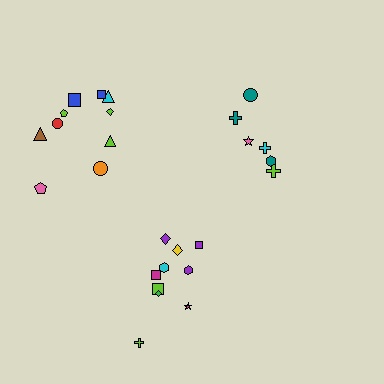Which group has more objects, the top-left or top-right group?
The top-left group.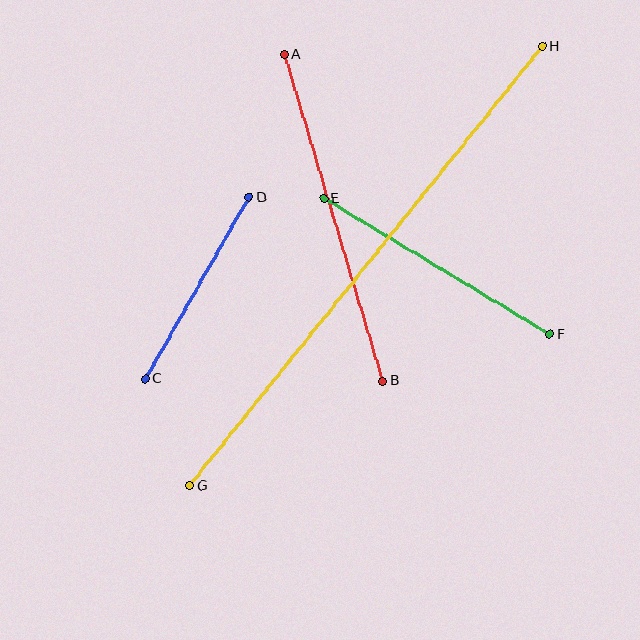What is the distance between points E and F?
The distance is approximately 264 pixels.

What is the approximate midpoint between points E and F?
The midpoint is at approximately (437, 266) pixels.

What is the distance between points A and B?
The distance is approximately 341 pixels.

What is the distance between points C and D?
The distance is approximately 209 pixels.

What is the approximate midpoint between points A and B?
The midpoint is at approximately (334, 218) pixels.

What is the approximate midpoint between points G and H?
The midpoint is at approximately (366, 266) pixels.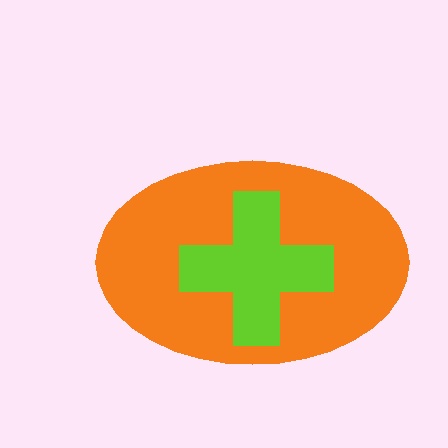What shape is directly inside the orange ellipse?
The lime cross.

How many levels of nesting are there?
2.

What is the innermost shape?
The lime cross.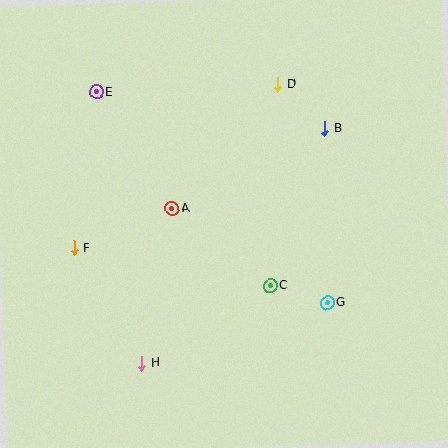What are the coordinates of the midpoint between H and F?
The midpoint between H and F is at (108, 306).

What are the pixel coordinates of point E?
Point E is at (96, 92).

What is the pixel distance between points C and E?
The distance between C and E is 260 pixels.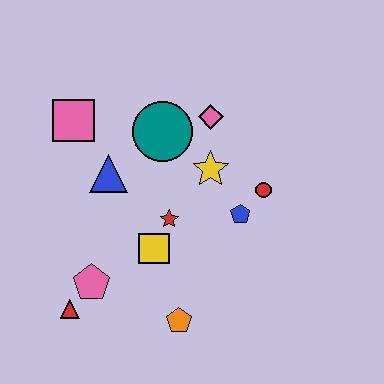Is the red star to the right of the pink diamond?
No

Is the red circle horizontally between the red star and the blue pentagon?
No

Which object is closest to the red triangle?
The pink pentagon is closest to the red triangle.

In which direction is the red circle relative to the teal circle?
The red circle is to the right of the teal circle.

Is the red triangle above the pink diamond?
No